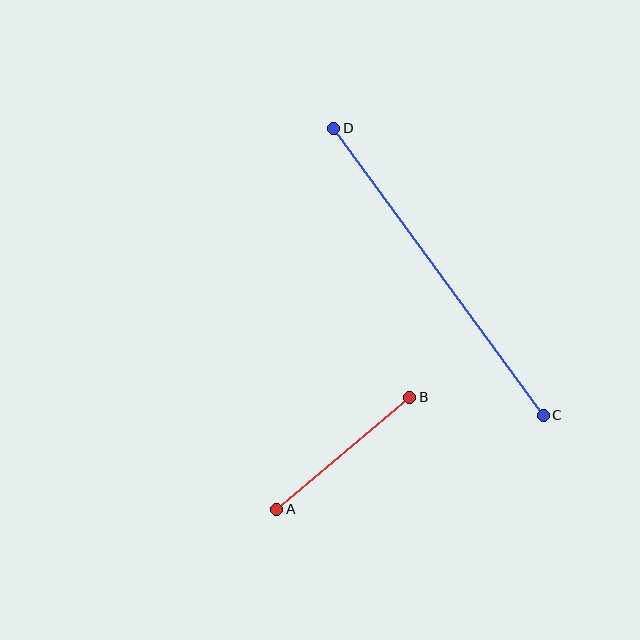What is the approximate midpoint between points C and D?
The midpoint is at approximately (439, 272) pixels.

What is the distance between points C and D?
The distance is approximately 355 pixels.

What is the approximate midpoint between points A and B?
The midpoint is at approximately (343, 453) pixels.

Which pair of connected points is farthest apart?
Points C and D are farthest apart.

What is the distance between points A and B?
The distance is approximately 174 pixels.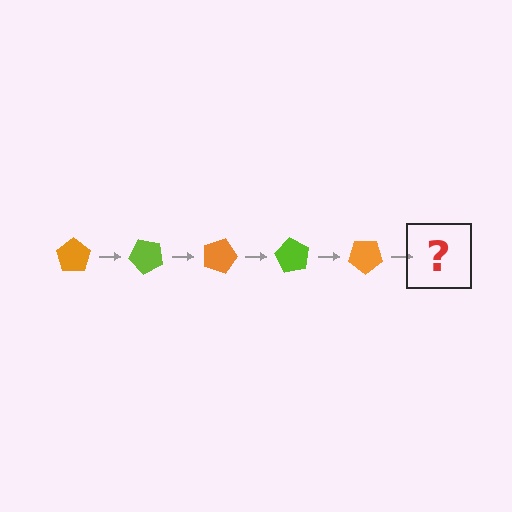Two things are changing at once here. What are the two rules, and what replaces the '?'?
The two rules are that it rotates 45 degrees each step and the color cycles through orange and lime. The '?' should be a lime pentagon, rotated 225 degrees from the start.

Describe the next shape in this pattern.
It should be a lime pentagon, rotated 225 degrees from the start.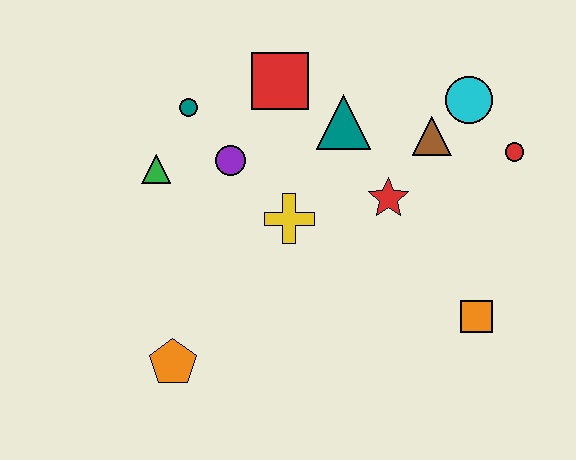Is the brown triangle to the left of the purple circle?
No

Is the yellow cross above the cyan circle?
No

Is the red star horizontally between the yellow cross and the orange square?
Yes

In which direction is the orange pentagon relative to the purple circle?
The orange pentagon is below the purple circle.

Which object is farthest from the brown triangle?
The orange pentagon is farthest from the brown triangle.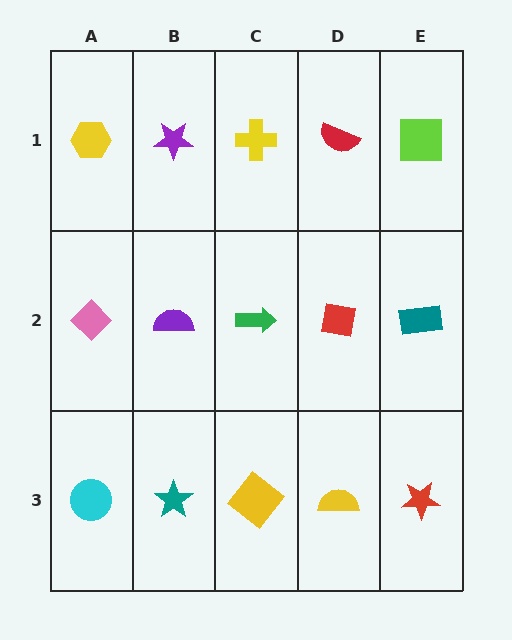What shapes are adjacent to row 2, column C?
A yellow cross (row 1, column C), a yellow diamond (row 3, column C), a purple semicircle (row 2, column B), a red square (row 2, column D).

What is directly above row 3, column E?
A teal rectangle.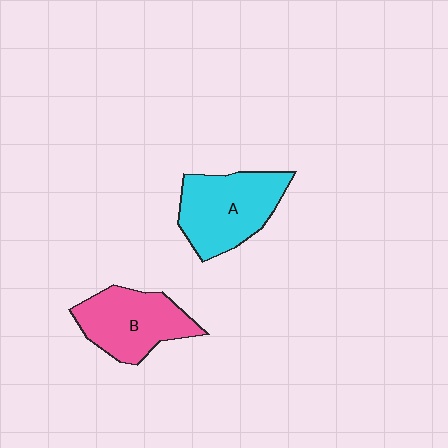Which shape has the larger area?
Shape A (cyan).